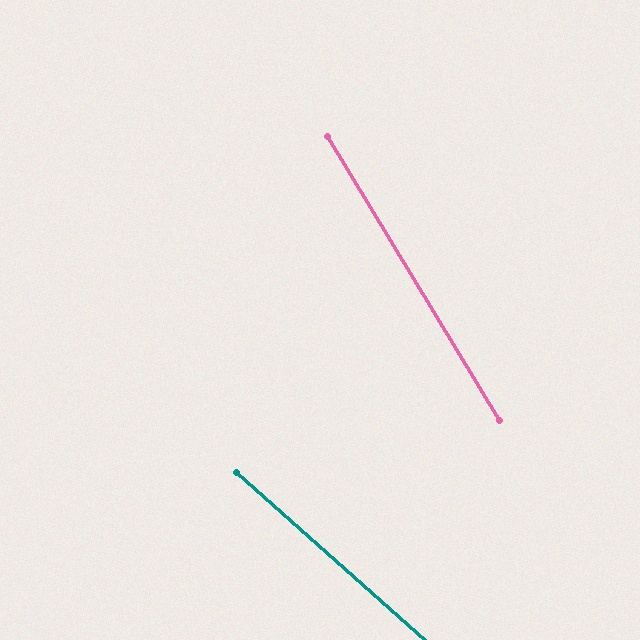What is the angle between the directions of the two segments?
Approximately 17 degrees.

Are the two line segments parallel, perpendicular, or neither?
Neither parallel nor perpendicular — they differ by about 17°.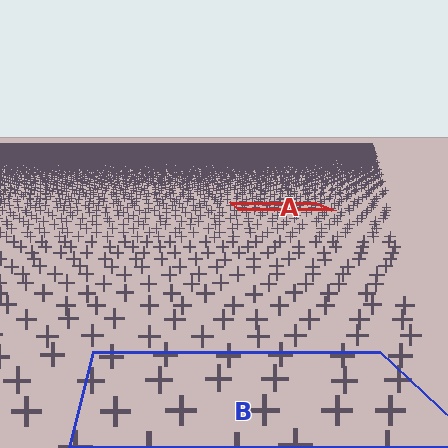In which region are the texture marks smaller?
The texture marks are smaller in region A, because it is farther away.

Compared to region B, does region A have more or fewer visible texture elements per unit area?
Region A has more texture elements per unit area — they are packed more densely because it is farther away.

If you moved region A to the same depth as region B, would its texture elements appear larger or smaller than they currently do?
They would appear larger. At a closer depth, the same texture elements are projected at a bigger on-screen size.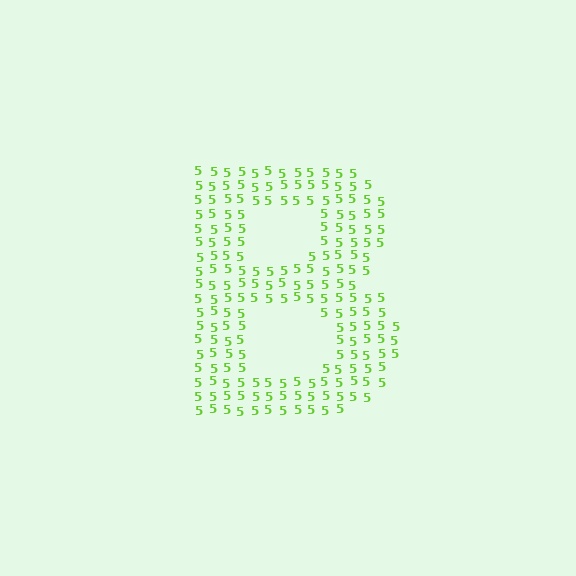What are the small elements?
The small elements are digit 5's.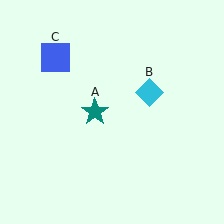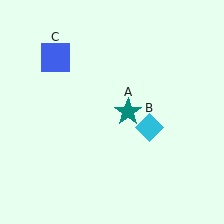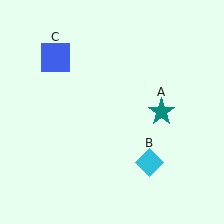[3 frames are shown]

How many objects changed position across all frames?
2 objects changed position: teal star (object A), cyan diamond (object B).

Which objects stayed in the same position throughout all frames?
Blue square (object C) remained stationary.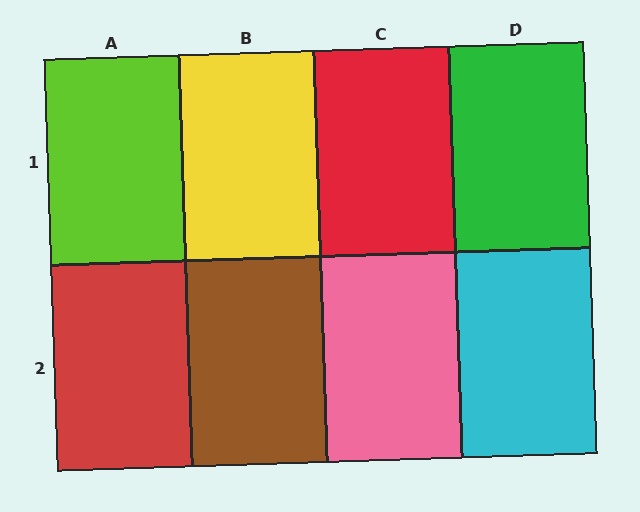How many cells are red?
2 cells are red.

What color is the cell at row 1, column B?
Yellow.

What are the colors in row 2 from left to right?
Red, brown, pink, cyan.